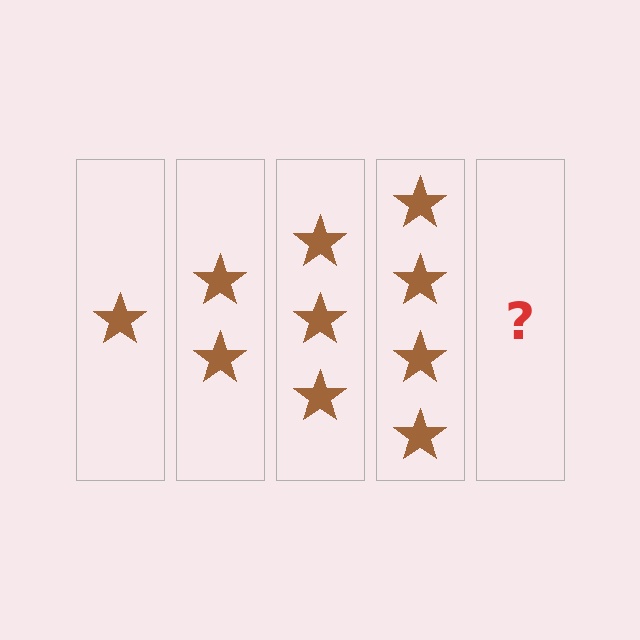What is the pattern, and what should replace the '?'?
The pattern is that each step adds one more star. The '?' should be 5 stars.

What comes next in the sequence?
The next element should be 5 stars.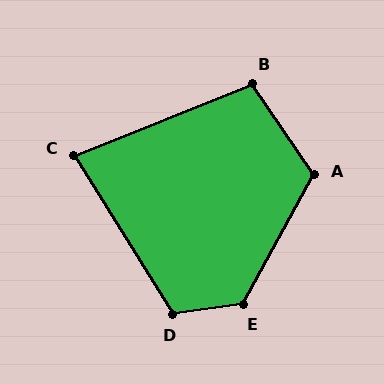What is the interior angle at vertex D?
Approximately 114 degrees (obtuse).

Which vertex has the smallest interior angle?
C, at approximately 80 degrees.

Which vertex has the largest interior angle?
E, at approximately 126 degrees.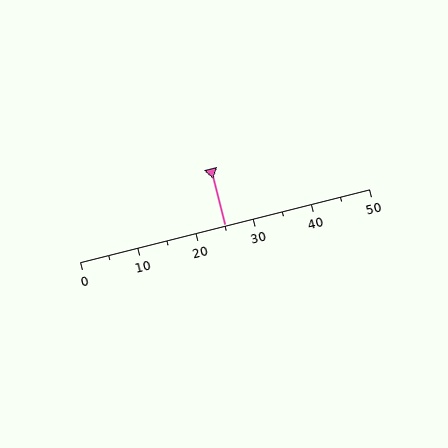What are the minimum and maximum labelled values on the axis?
The axis runs from 0 to 50.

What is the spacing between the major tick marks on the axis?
The major ticks are spaced 10 apart.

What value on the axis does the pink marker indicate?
The marker indicates approximately 25.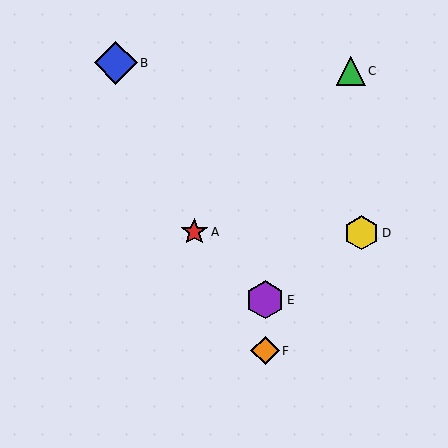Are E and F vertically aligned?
Yes, both are at x≈265.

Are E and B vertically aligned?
No, E is at x≈265 and B is at x≈116.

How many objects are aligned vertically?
2 objects (E, F) are aligned vertically.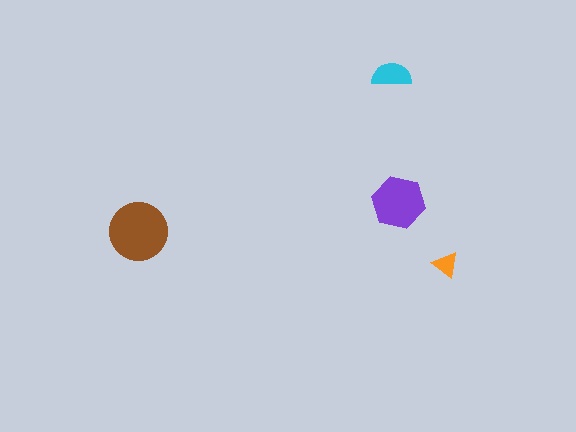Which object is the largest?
The brown circle.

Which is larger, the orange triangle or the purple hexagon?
The purple hexagon.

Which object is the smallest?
The orange triangle.